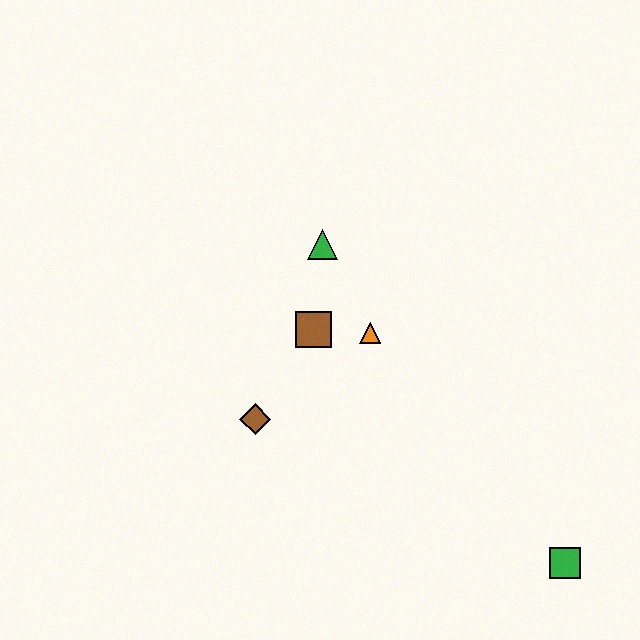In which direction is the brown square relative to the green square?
The brown square is to the left of the green square.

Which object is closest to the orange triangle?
The brown square is closest to the orange triangle.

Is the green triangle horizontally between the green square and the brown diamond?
Yes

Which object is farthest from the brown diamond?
The green square is farthest from the brown diamond.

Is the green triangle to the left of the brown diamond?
No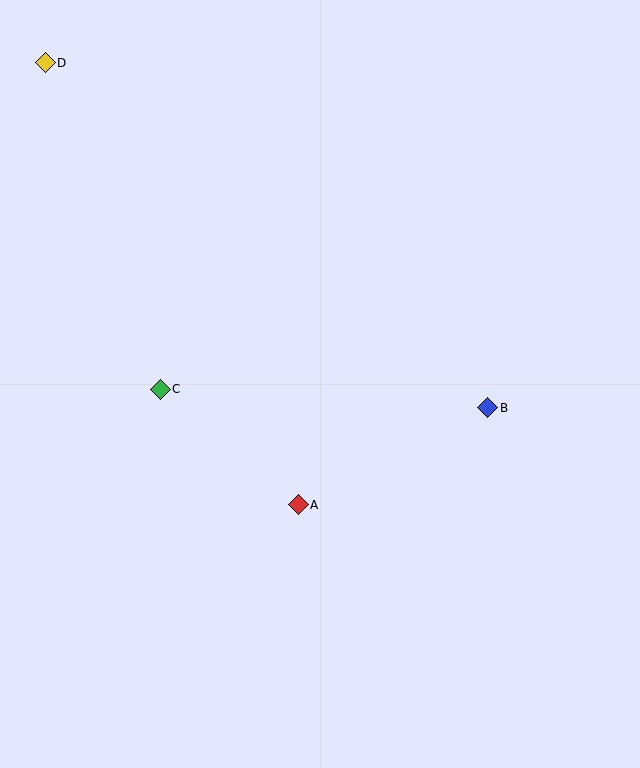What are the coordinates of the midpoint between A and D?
The midpoint between A and D is at (172, 284).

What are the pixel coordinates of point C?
Point C is at (160, 389).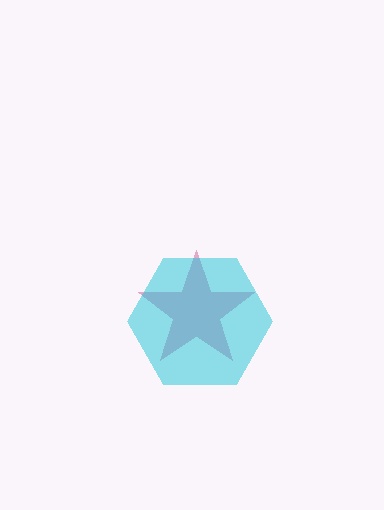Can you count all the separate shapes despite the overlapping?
Yes, there are 2 separate shapes.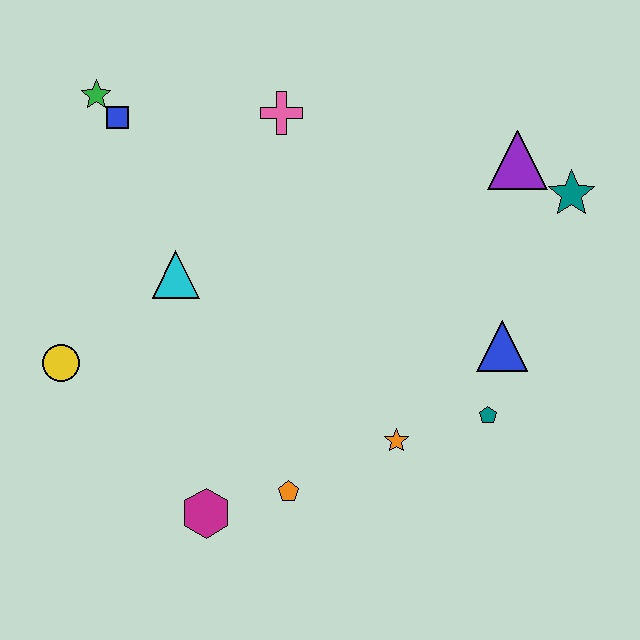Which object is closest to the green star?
The blue square is closest to the green star.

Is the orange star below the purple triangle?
Yes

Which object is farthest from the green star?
The teal pentagon is farthest from the green star.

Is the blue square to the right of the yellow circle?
Yes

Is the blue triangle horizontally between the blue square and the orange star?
No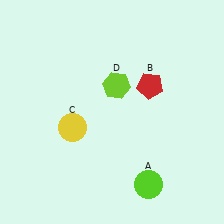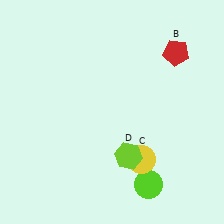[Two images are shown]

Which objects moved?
The objects that moved are: the red pentagon (B), the yellow circle (C), the lime hexagon (D).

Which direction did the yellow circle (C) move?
The yellow circle (C) moved right.